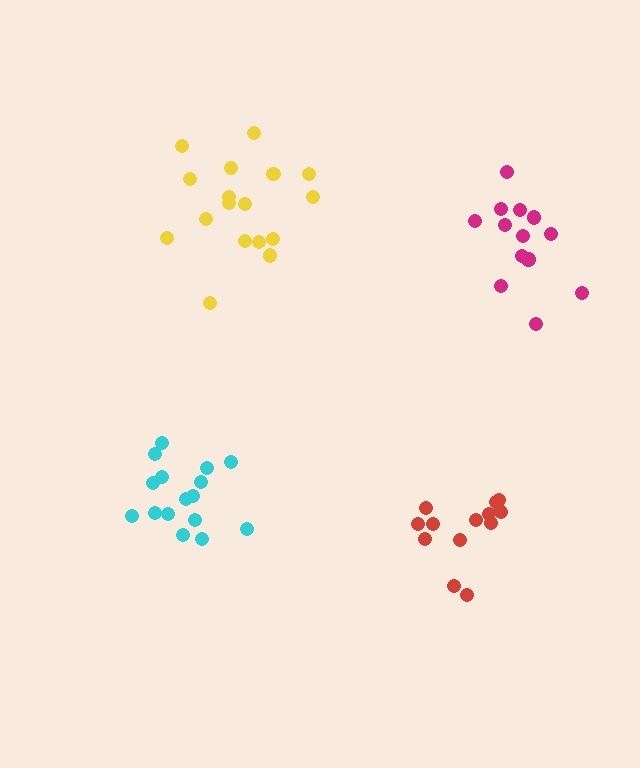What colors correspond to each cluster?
The clusters are colored: red, cyan, yellow, magenta.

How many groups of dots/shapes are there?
There are 4 groups.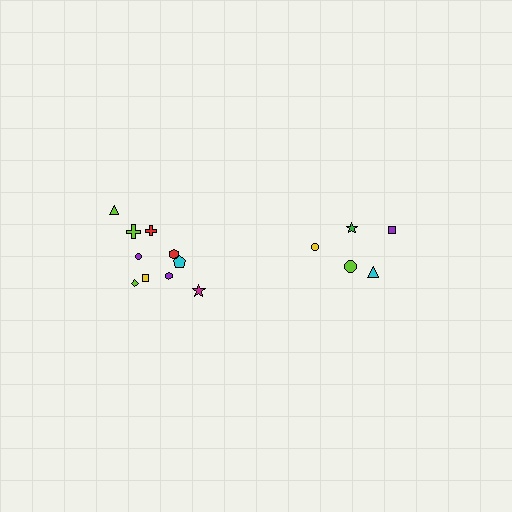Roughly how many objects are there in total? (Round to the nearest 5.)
Roughly 15 objects in total.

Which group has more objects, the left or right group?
The left group.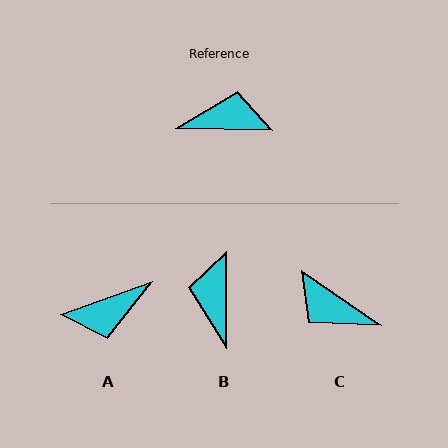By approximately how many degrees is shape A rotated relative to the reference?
Approximately 159 degrees clockwise.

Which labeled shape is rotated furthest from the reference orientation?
A, about 159 degrees away.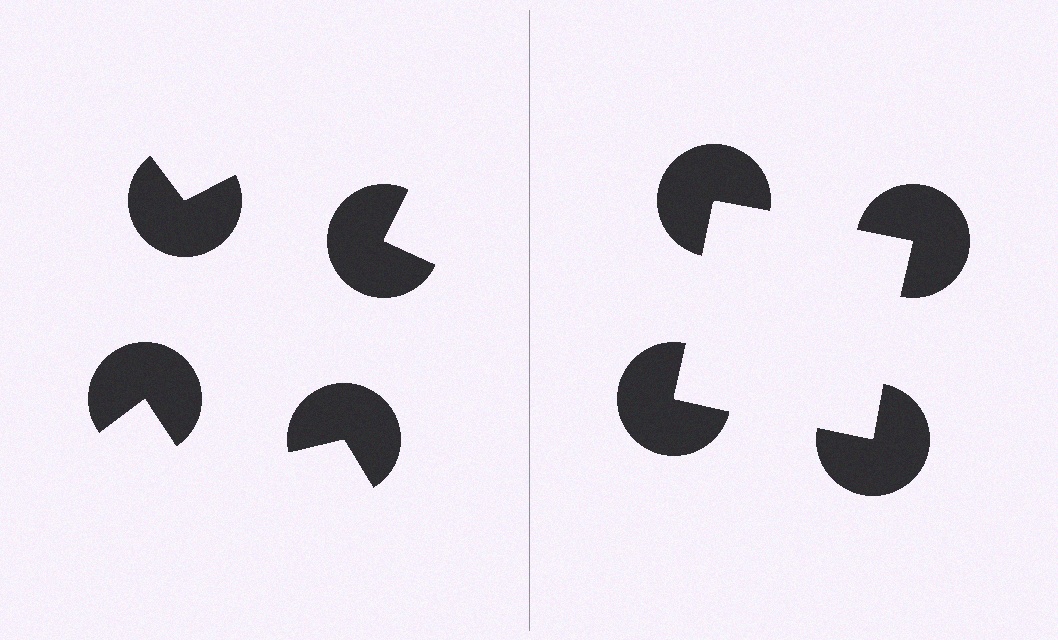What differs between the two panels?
The pac-man discs are positioned identically on both sides; only the wedge orientations differ. On the right they align to a square; on the left they are misaligned.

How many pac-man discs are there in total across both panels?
8 — 4 on each side.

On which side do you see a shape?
An illusory square appears on the right side. On the left side the wedge cuts are rotated, so no coherent shape forms.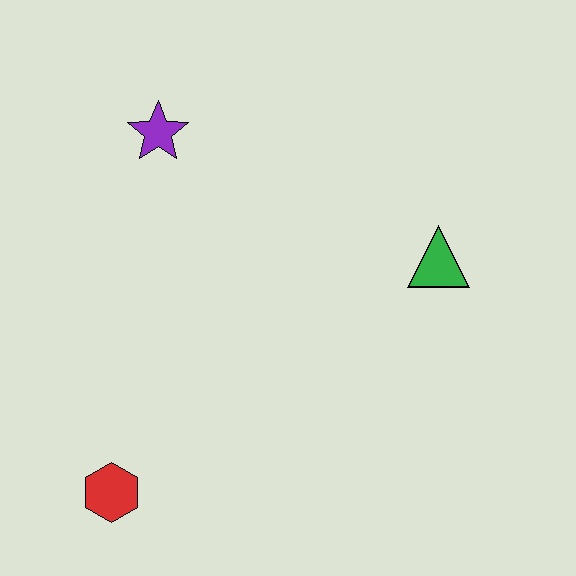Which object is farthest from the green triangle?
The red hexagon is farthest from the green triangle.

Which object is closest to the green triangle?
The purple star is closest to the green triangle.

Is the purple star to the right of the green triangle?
No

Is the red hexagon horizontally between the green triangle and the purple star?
No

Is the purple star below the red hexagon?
No